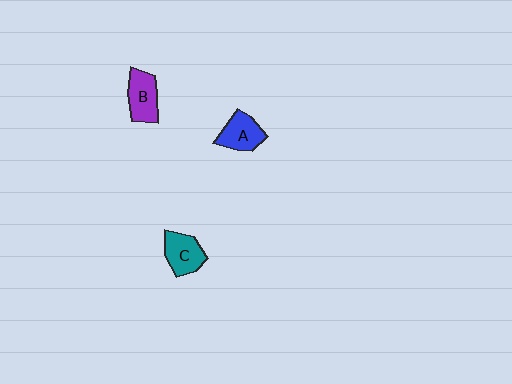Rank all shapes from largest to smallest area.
From largest to smallest: B (purple), C (teal), A (blue).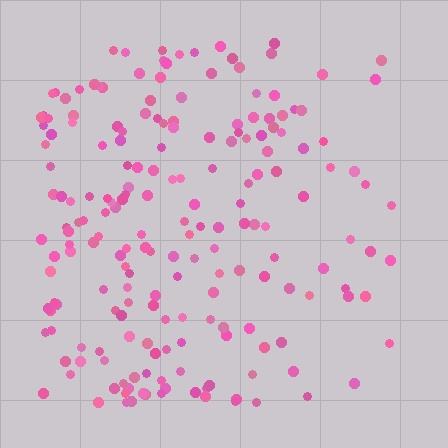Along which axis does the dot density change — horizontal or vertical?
Horizontal.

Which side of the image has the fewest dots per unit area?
The right.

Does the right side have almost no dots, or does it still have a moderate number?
Still a moderate number, just noticeably fewer than the left.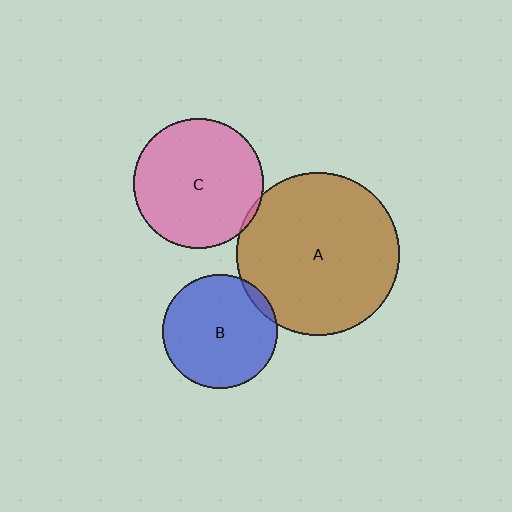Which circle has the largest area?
Circle A (brown).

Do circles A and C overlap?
Yes.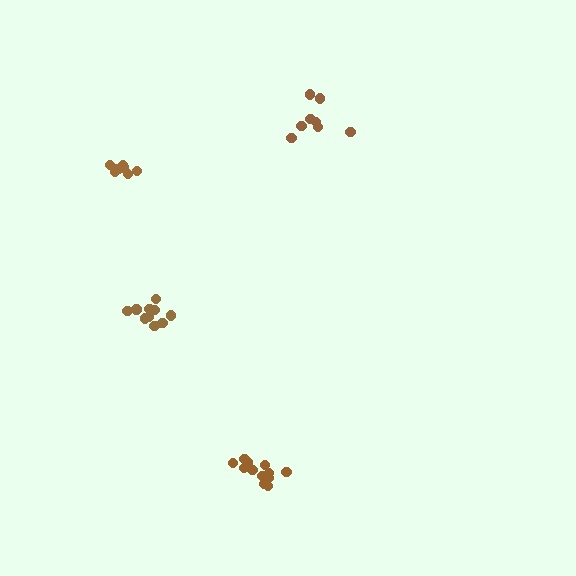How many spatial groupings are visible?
There are 4 spatial groupings.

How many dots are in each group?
Group 1: 8 dots, Group 2: 12 dots, Group 3: 10 dots, Group 4: 8 dots (38 total).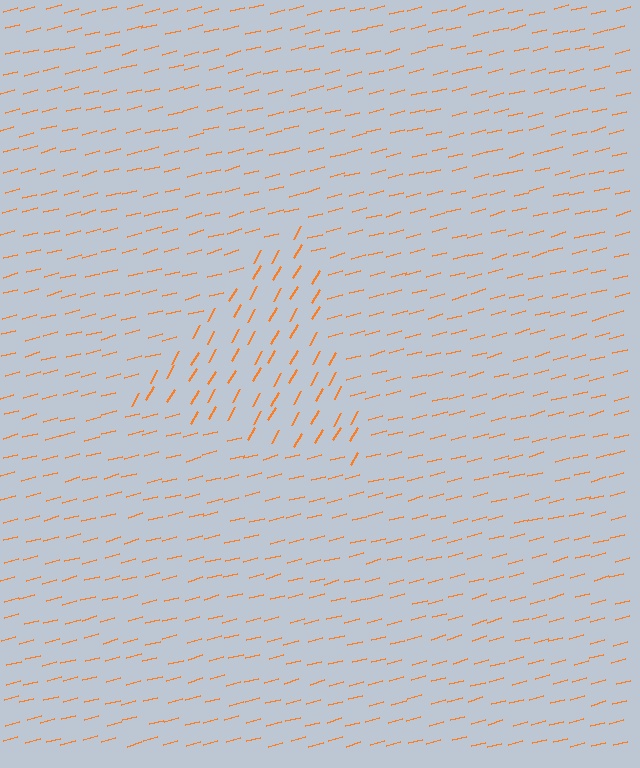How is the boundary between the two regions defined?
The boundary is defined purely by a change in line orientation (approximately 45 degrees difference). All lines are the same color and thickness.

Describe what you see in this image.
The image is filled with small orange line segments. A triangle region in the image has lines oriented differently from the surrounding lines, creating a visible texture boundary.